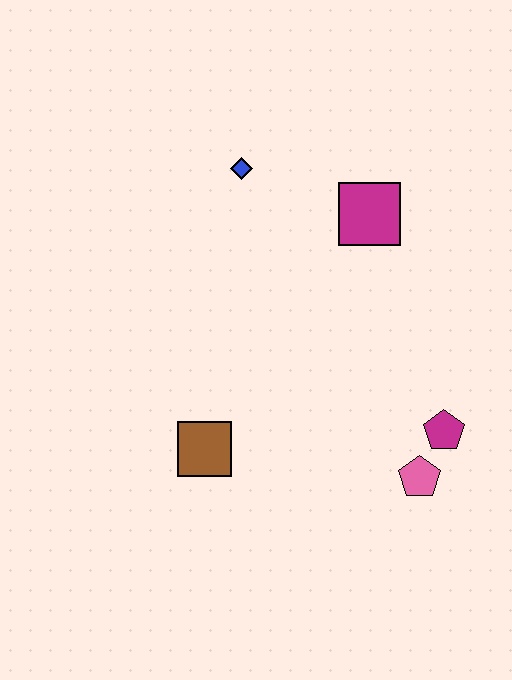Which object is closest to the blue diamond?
The magenta square is closest to the blue diamond.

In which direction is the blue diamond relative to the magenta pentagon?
The blue diamond is above the magenta pentagon.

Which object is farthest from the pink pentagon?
The blue diamond is farthest from the pink pentagon.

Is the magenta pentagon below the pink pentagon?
No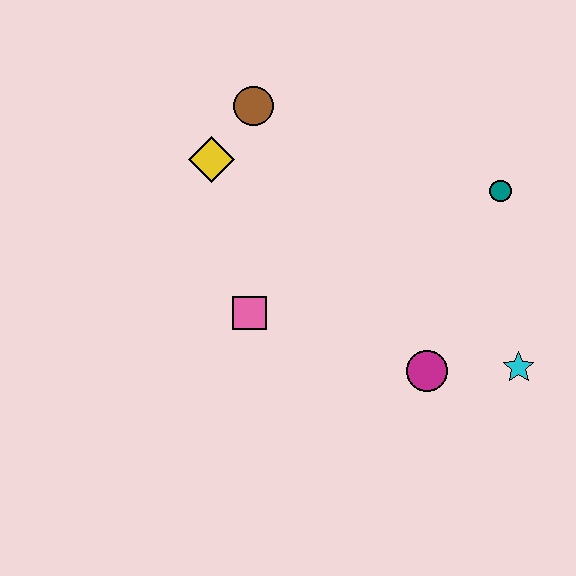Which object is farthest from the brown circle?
The cyan star is farthest from the brown circle.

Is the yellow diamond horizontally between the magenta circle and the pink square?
No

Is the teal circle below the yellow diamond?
Yes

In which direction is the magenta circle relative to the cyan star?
The magenta circle is to the left of the cyan star.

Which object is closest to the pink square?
The yellow diamond is closest to the pink square.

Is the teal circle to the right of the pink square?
Yes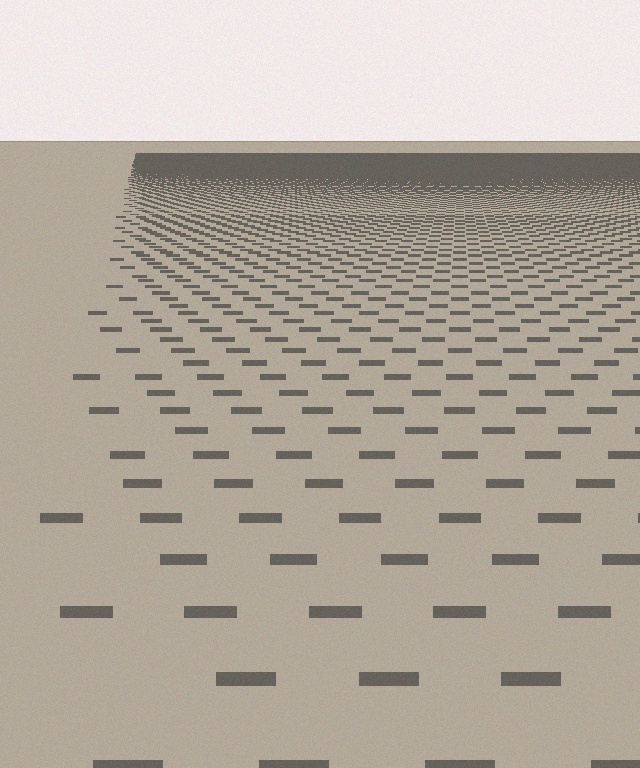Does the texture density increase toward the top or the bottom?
Density increases toward the top.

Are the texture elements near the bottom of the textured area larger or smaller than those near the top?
Larger. Near the bottom, elements are closer to the viewer and appear at a bigger on-screen size.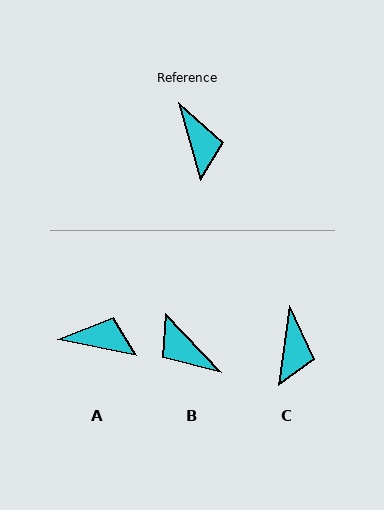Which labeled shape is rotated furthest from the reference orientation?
B, about 152 degrees away.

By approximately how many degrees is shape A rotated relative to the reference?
Approximately 63 degrees counter-clockwise.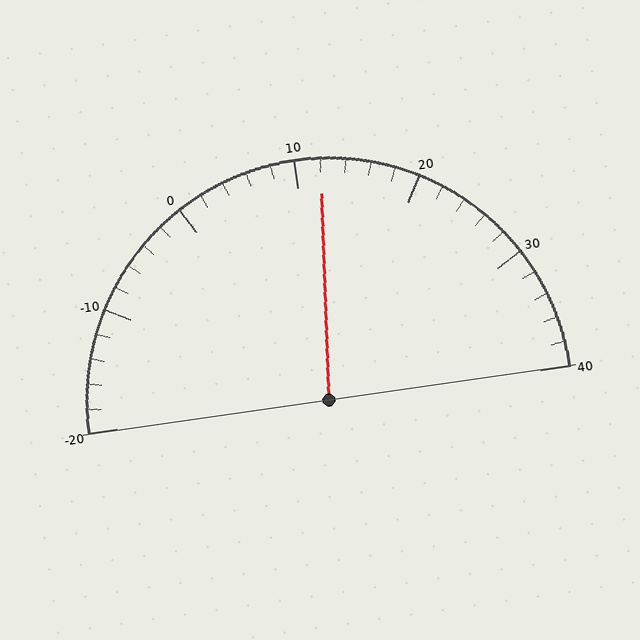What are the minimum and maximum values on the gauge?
The gauge ranges from -20 to 40.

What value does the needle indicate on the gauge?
The needle indicates approximately 12.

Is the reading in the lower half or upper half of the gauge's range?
The reading is in the upper half of the range (-20 to 40).